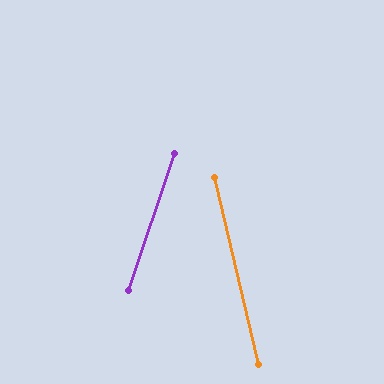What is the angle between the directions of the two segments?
Approximately 32 degrees.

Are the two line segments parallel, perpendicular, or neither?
Neither parallel nor perpendicular — they differ by about 32°.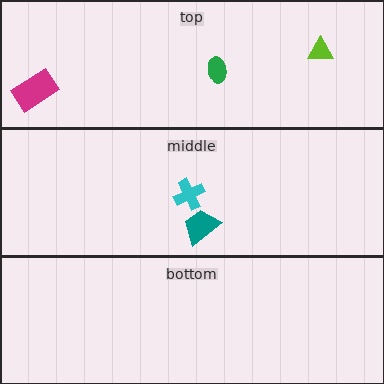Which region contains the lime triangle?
The top region.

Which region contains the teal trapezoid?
The middle region.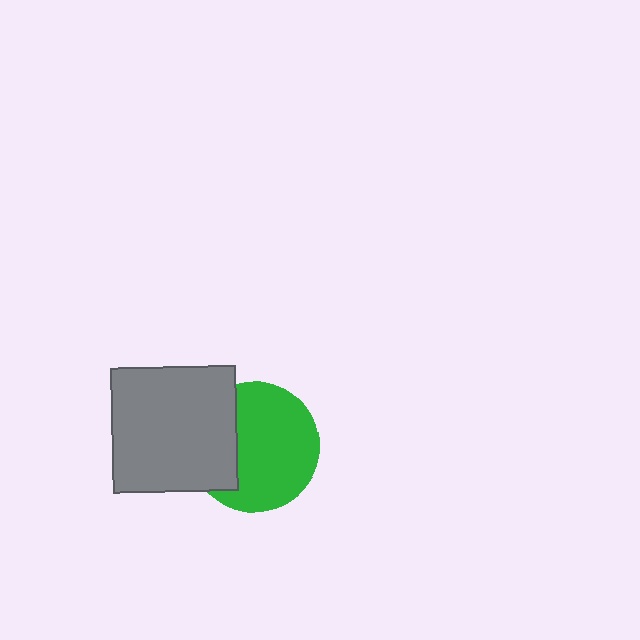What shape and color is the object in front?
The object in front is a gray square.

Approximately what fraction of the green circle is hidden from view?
Roughly 32% of the green circle is hidden behind the gray square.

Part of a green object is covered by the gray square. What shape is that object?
It is a circle.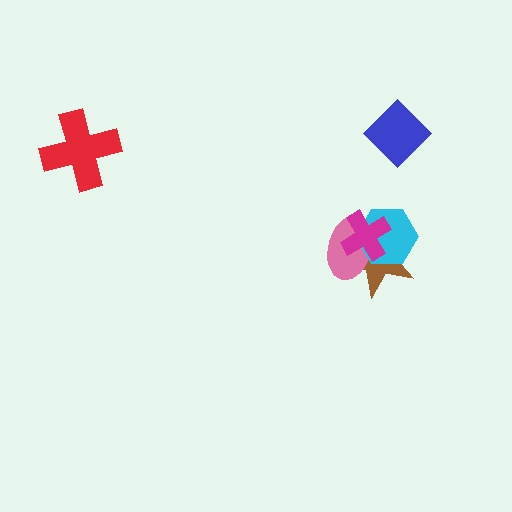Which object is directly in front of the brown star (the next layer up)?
The pink ellipse is directly in front of the brown star.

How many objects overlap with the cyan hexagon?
3 objects overlap with the cyan hexagon.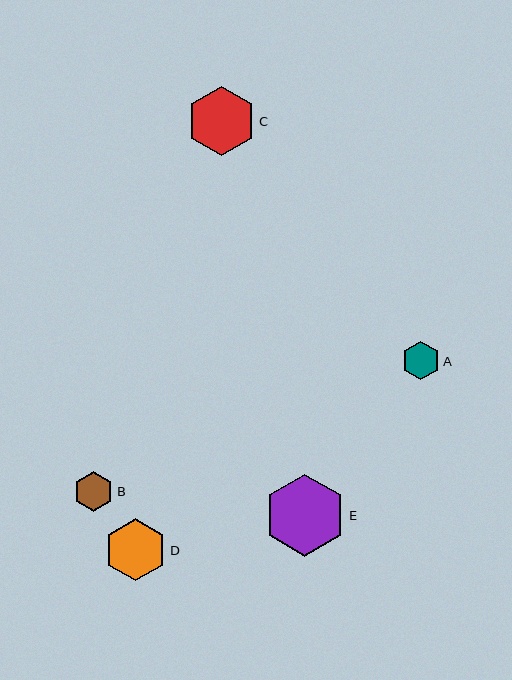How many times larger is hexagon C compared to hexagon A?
Hexagon C is approximately 1.8 times the size of hexagon A.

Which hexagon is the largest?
Hexagon E is the largest with a size of approximately 82 pixels.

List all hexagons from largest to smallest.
From largest to smallest: E, C, D, B, A.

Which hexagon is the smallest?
Hexagon A is the smallest with a size of approximately 38 pixels.